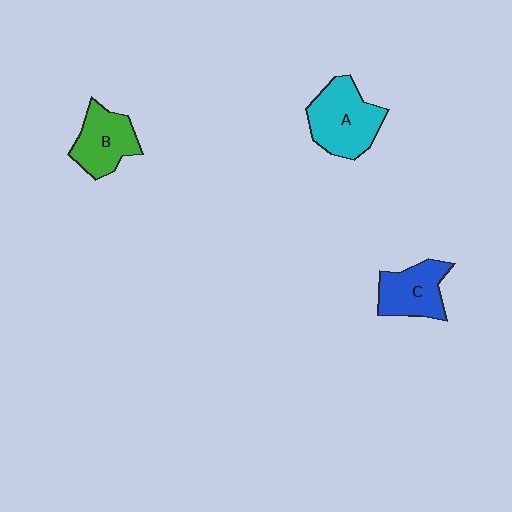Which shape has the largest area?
Shape A (cyan).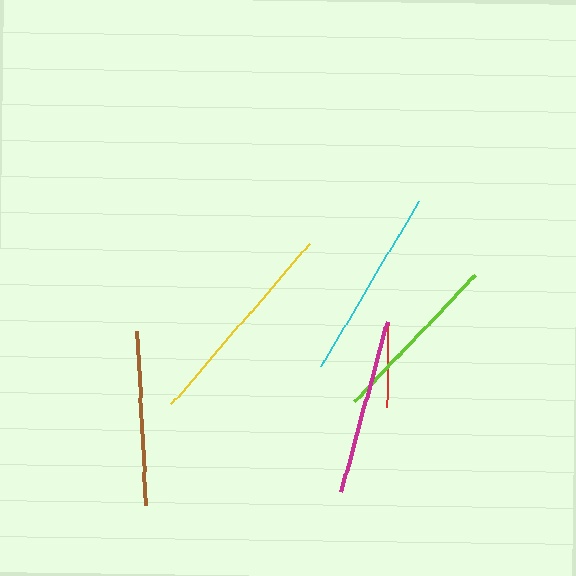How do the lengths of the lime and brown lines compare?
The lime and brown lines are approximately the same length.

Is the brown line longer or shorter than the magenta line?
The magenta line is longer than the brown line.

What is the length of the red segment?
The red segment is approximately 85 pixels long.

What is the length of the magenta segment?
The magenta segment is approximately 176 pixels long.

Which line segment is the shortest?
The red line is the shortest at approximately 85 pixels.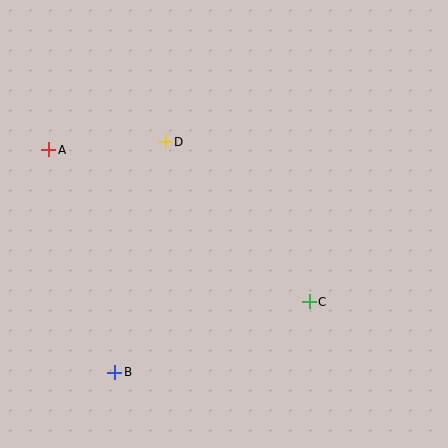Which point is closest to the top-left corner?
Point A is closest to the top-left corner.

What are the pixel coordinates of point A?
Point A is at (49, 150).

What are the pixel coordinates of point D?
Point D is at (165, 142).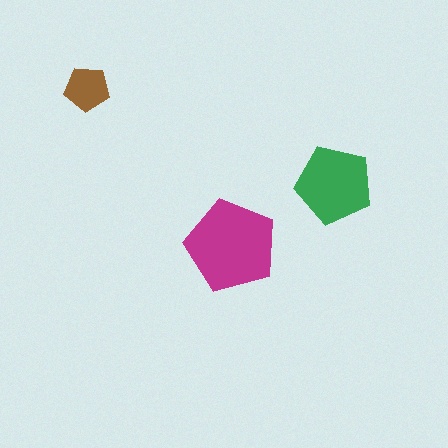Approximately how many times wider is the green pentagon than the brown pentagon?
About 1.5 times wider.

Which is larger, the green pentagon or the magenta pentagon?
The magenta one.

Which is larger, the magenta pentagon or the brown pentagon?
The magenta one.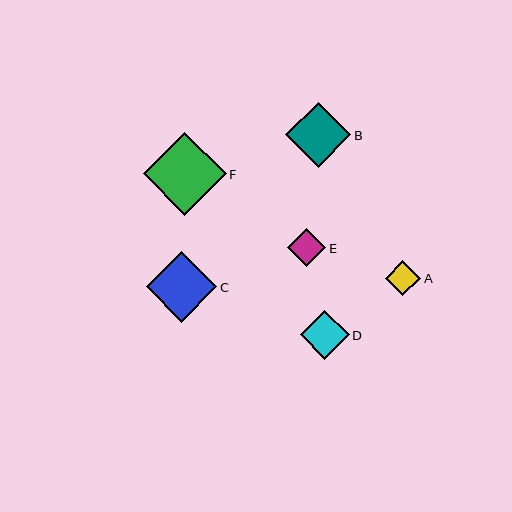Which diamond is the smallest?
Diamond A is the smallest with a size of approximately 35 pixels.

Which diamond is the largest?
Diamond F is the largest with a size of approximately 83 pixels.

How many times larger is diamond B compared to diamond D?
Diamond B is approximately 1.3 times the size of diamond D.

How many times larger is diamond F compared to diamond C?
Diamond F is approximately 1.2 times the size of diamond C.